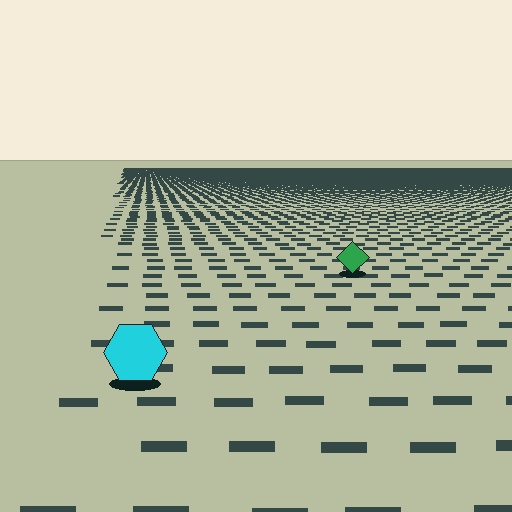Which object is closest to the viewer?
The cyan hexagon is closest. The texture marks near it are larger and more spread out.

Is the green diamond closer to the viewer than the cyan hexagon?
No. The cyan hexagon is closer — you can tell from the texture gradient: the ground texture is coarser near it.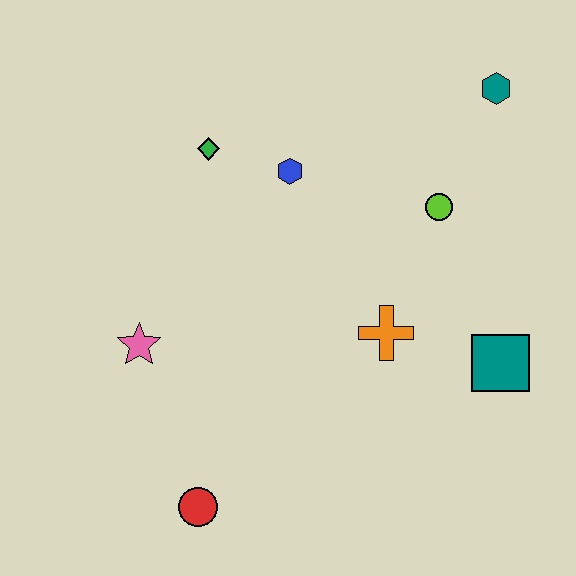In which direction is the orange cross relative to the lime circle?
The orange cross is below the lime circle.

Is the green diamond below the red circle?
No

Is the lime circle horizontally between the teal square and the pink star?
Yes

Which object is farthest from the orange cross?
The teal hexagon is farthest from the orange cross.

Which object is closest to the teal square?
The orange cross is closest to the teal square.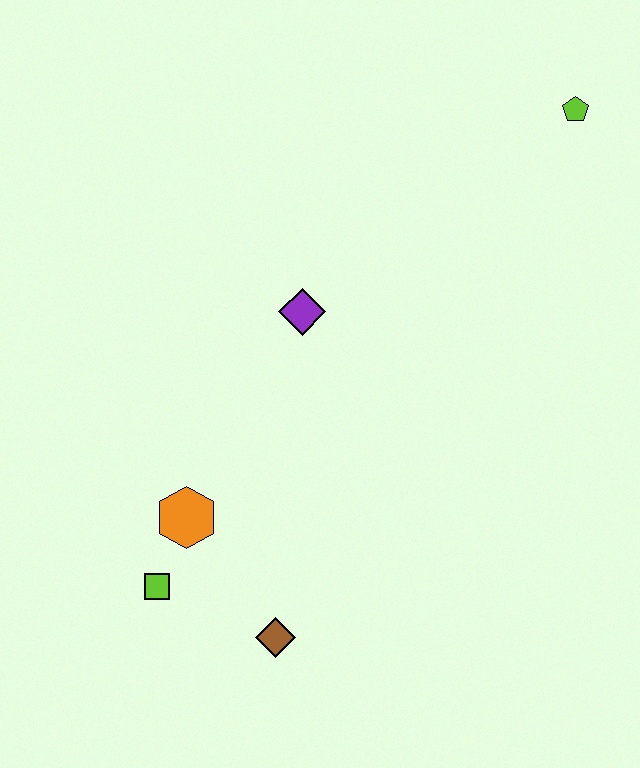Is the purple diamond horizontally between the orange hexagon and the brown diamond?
No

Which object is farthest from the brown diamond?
The lime pentagon is farthest from the brown diamond.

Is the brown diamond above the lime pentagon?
No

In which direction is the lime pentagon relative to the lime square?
The lime pentagon is above the lime square.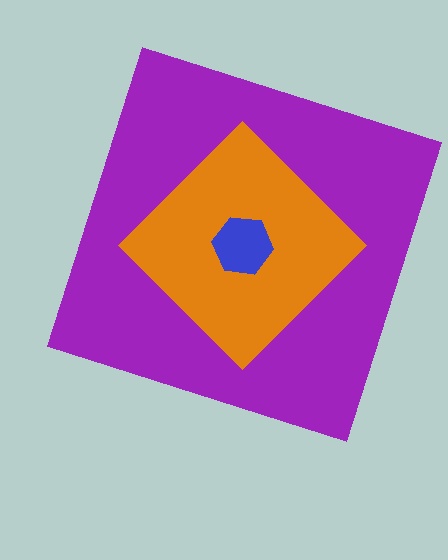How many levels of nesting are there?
3.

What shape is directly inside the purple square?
The orange diamond.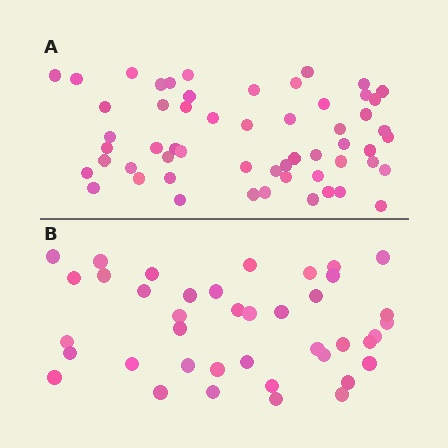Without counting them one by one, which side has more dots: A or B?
Region A (the top region) has more dots.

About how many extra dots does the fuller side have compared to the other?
Region A has approximately 15 more dots than region B.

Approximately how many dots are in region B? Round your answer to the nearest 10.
About 40 dots.